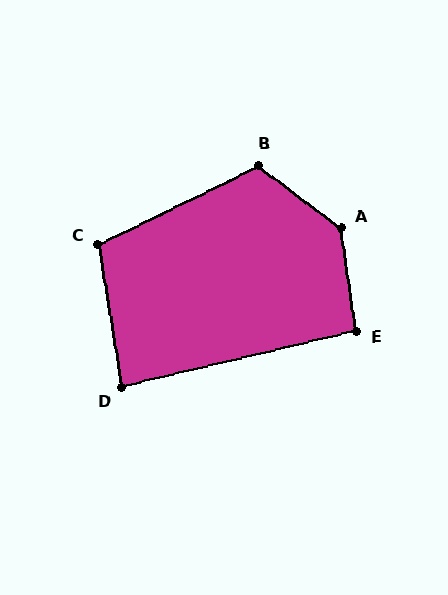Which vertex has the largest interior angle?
A, at approximately 135 degrees.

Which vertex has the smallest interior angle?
D, at approximately 86 degrees.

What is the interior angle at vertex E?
Approximately 95 degrees (obtuse).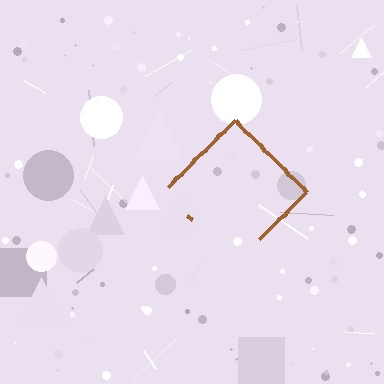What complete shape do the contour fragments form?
The contour fragments form a diamond.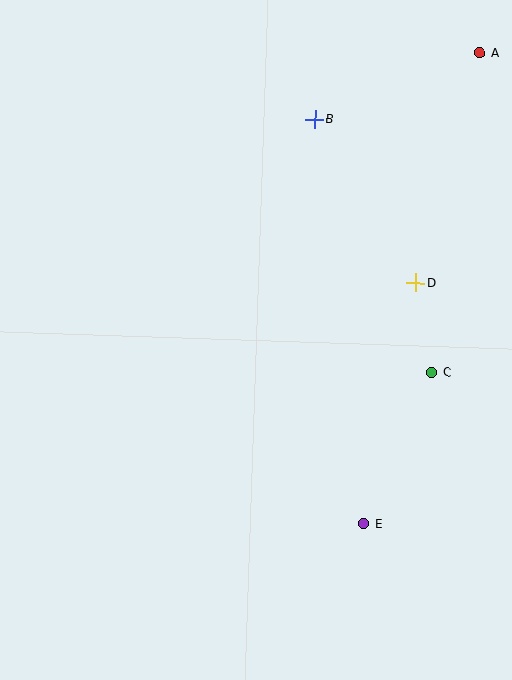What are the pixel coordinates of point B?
Point B is at (315, 119).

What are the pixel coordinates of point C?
Point C is at (432, 372).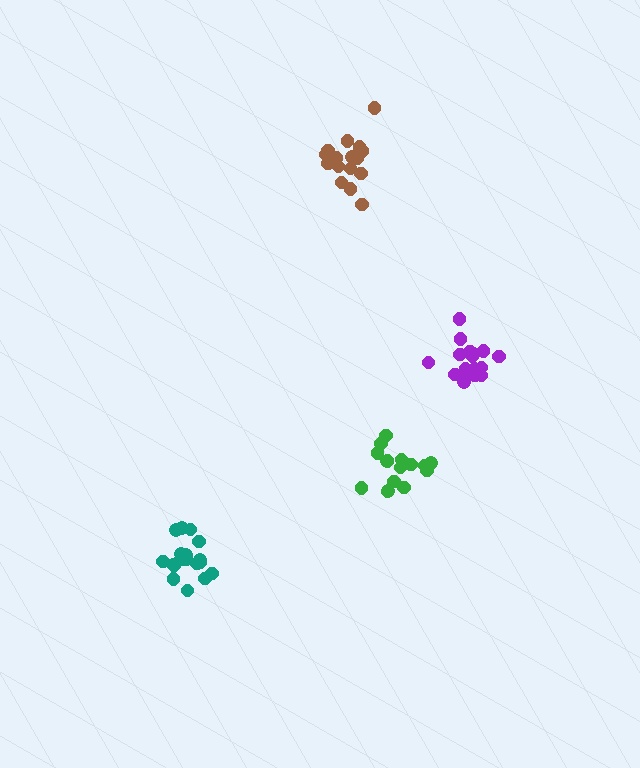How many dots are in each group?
Group 1: 19 dots, Group 2: 16 dots, Group 3: 16 dots, Group 4: 17 dots (68 total).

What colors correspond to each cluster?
The clusters are colored: teal, green, brown, purple.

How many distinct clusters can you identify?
There are 4 distinct clusters.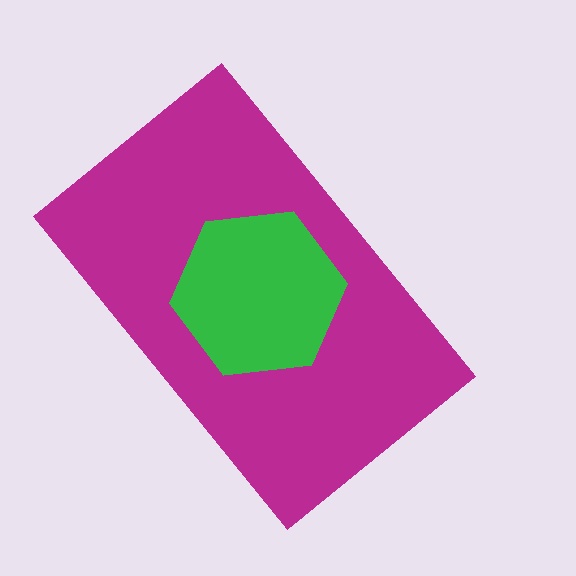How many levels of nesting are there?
2.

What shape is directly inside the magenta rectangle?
The green hexagon.